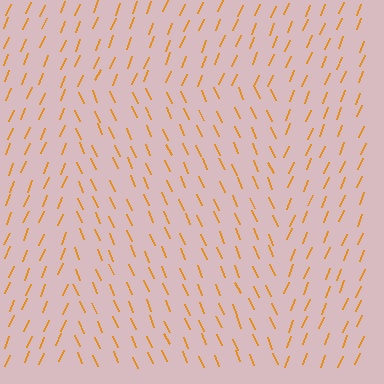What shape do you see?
I see a rectangle.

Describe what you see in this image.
The image is filled with small orange line segments. A rectangle region in the image has lines oriented differently from the surrounding lines, creating a visible texture boundary.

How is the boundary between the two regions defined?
The boundary is defined purely by a change in line orientation (approximately 45 degrees difference). All lines are the same color and thickness.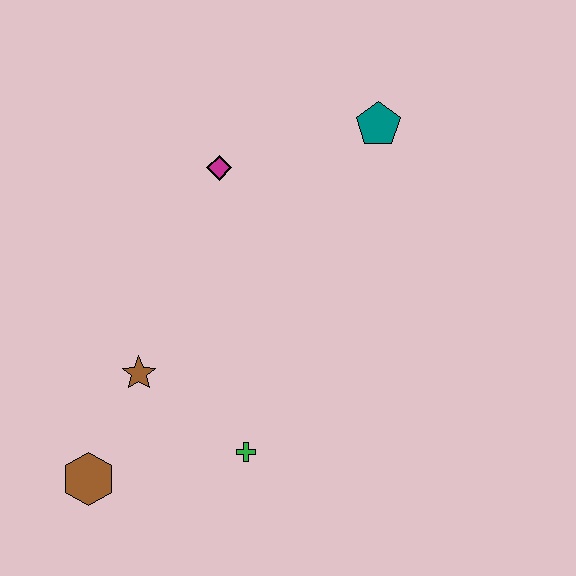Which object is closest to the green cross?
The brown star is closest to the green cross.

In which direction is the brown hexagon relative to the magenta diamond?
The brown hexagon is below the magenta diamond.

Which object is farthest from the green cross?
The teal pentagon is farthest from the green cross.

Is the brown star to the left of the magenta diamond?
Yes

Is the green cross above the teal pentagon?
No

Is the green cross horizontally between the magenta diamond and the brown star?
No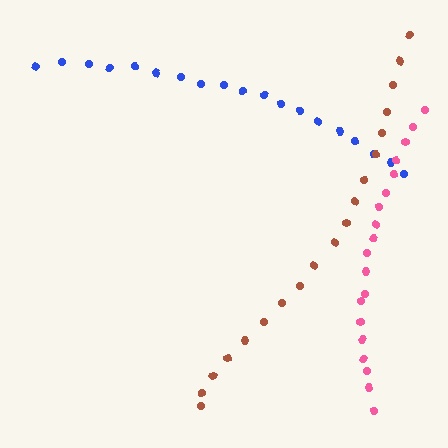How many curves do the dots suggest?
There are 3 distinct paths.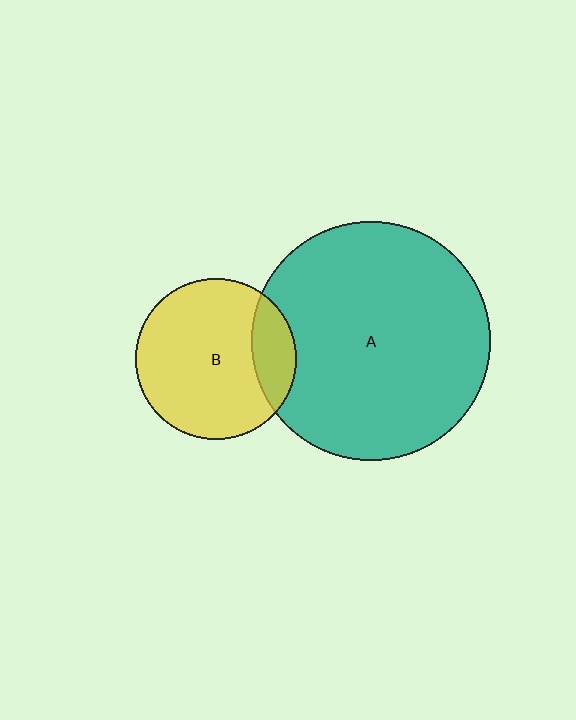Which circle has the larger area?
Circle A (teal).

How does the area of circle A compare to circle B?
Approximately 2.2 times.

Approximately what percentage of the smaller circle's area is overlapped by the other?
Approximately 20%.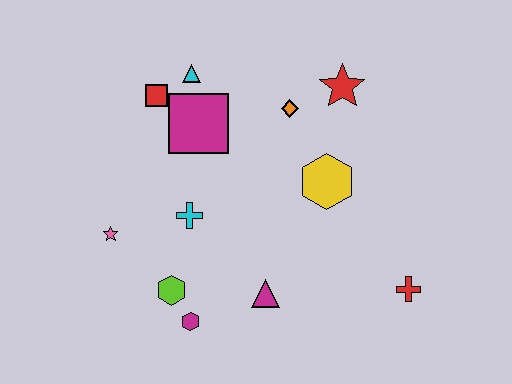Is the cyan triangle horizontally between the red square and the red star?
Yes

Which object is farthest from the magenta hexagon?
The red star is farthest from the magenta hexagon.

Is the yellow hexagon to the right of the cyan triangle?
Yes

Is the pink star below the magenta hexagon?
No